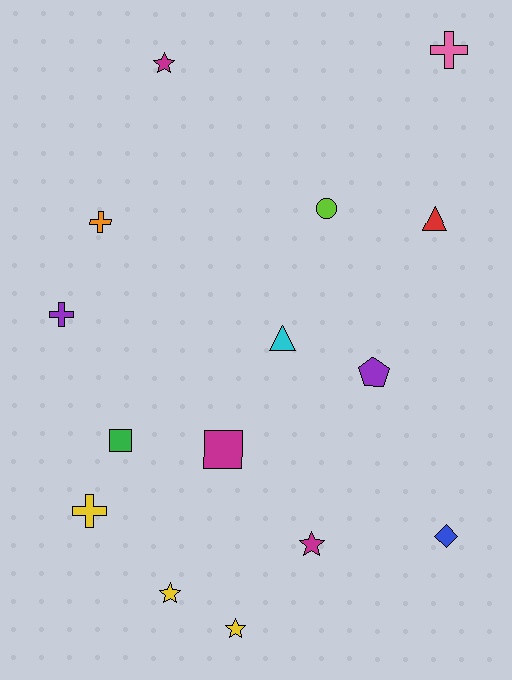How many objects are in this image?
There are 15 objects.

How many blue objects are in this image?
There is 1 blue object.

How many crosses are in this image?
There are 4 crosses.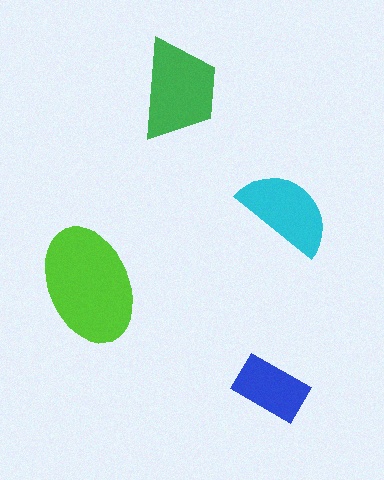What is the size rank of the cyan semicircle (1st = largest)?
3rd.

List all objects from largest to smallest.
The lime ellipse, the green trapezoid, the cyan semicircle, the blue rectangle.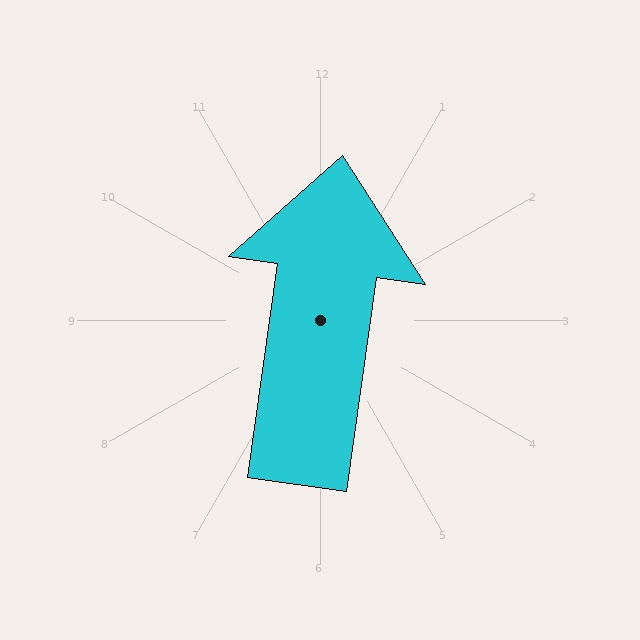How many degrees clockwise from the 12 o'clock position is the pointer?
Approximately 8 degrees.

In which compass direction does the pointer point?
North.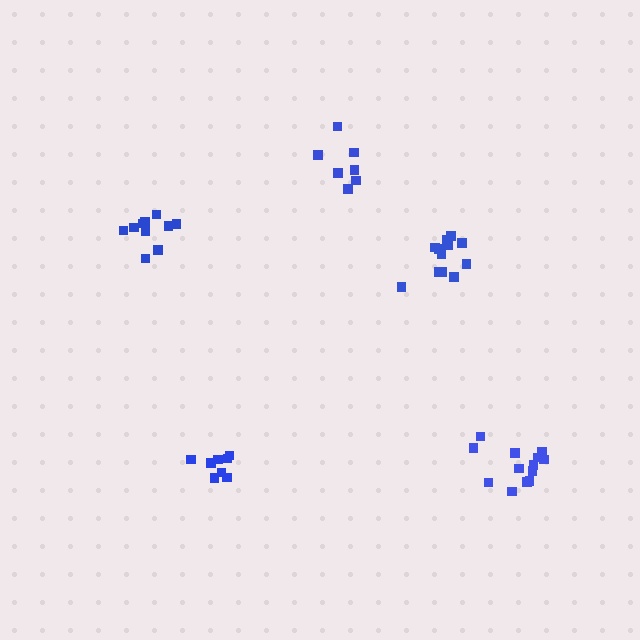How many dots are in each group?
Group 1: 13 dots, Group 2: 8 dots, Group 3: 10 dots, Group 4: 12 dots, Group 5: 7 dots (50 total).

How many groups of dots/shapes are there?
There are 5 groups.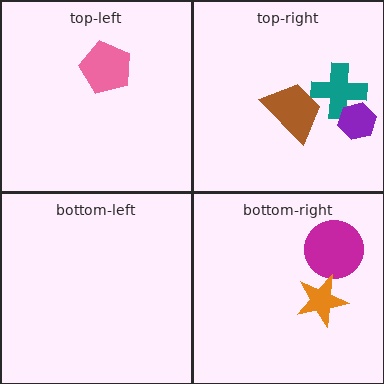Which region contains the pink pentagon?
The top-left region.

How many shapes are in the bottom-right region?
2.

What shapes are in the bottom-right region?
The magenta circle, the orange star.